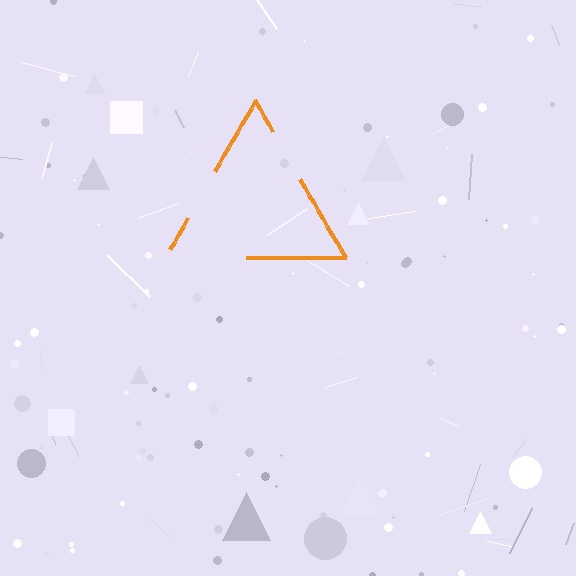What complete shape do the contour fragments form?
The contour fragments form a triangle.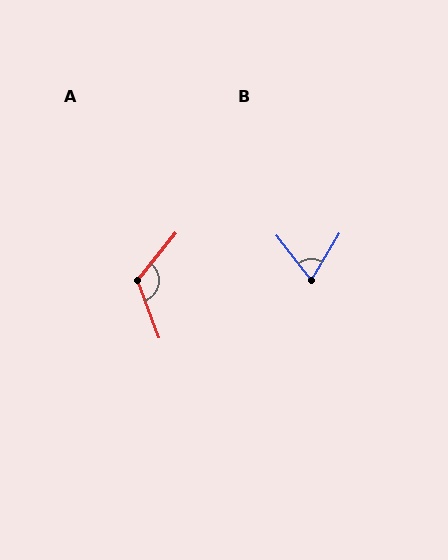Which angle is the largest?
A, at approximately 120 degrees.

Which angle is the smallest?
B, at approximately 69 degrees.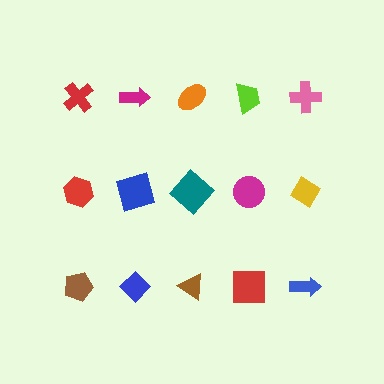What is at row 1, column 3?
An orange ellipse.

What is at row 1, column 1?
A red cross.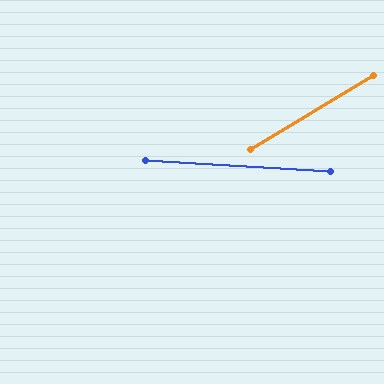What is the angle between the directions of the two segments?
Approximately 34 degrees.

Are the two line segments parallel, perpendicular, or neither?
Neither parallel nor perpendicular — they differ by about 34°.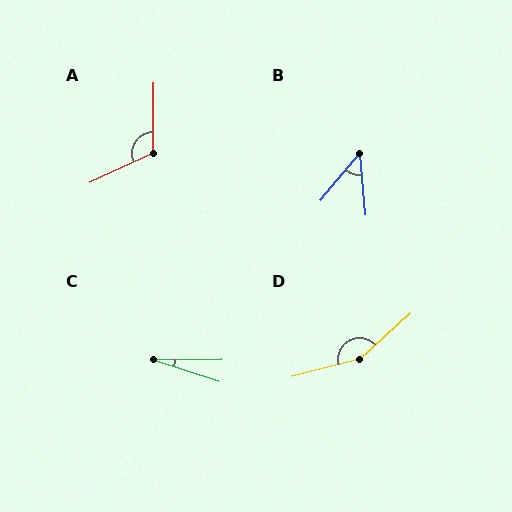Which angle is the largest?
D, at approximately 153 degrees.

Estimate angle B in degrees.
Approximately 44 degrees.